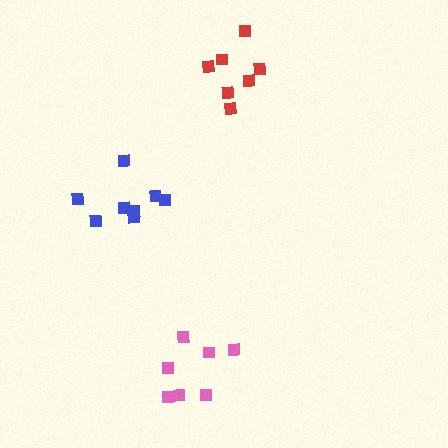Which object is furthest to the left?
The blue cluster is leftmost.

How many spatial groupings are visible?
There are 3 spatial groupings.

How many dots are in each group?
Group 1: 8 dots, Group 2: 7 dots, Group 3: 7 dots (22 total).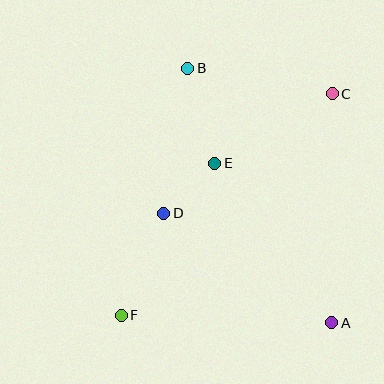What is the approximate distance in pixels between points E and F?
The distance between E and F is approximately 179 pixels.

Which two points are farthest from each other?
Points C and F are farthest from each other.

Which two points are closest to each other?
Points D and E are closest to each other.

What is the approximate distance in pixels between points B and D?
The distance between B and D is approximately 147 pixels.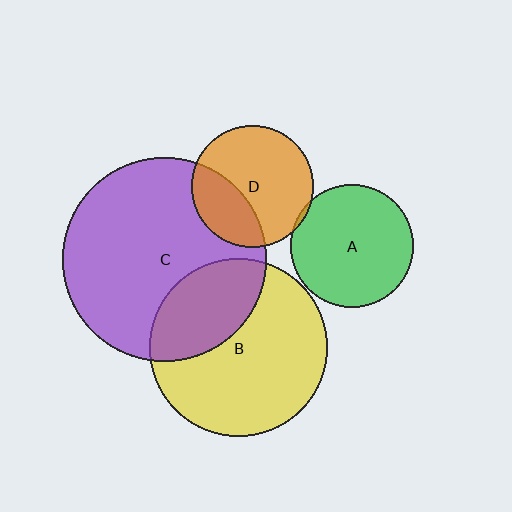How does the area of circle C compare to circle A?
Approximately 2.8 times.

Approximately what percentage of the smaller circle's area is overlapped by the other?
Approximately 30%.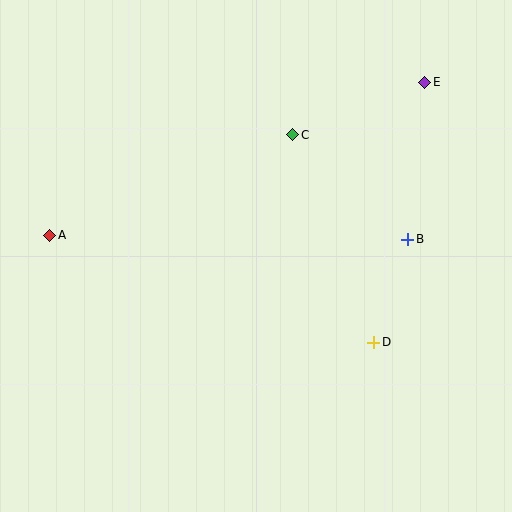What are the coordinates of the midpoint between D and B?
The midpoint between D and B is at (391, 291).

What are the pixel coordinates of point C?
Point C is at (293, 135).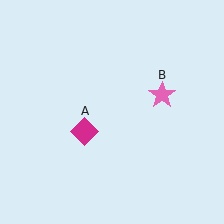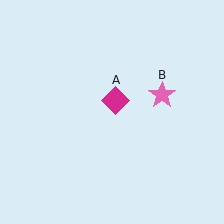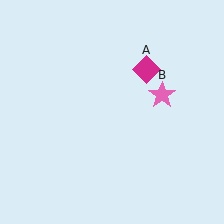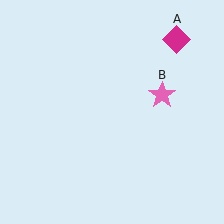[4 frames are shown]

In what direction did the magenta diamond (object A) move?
The magenta diamond (object A) moved up and to the right.